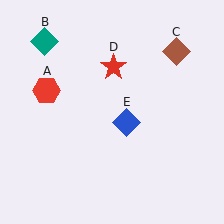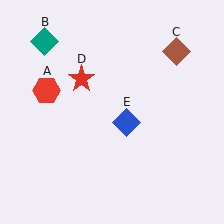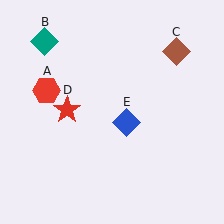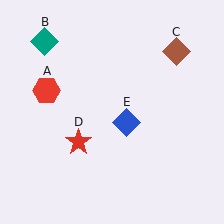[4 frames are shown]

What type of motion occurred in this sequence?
The red star (object D) rotated counterclockwise around the center of the scene.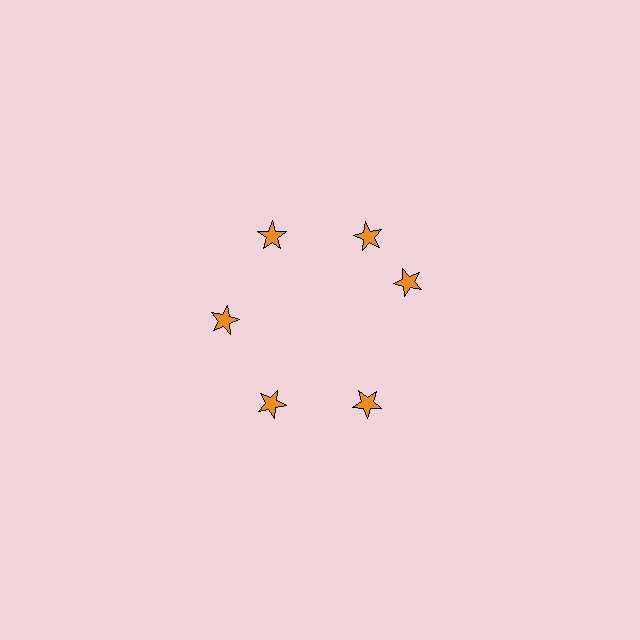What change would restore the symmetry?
The symmetry would be restored by rotating it back into even spacing with its neighbors so that all 6 stars sit at equal angles and equal distance from the center.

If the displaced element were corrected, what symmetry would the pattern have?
It would have 6-fold rotational symmetry — the pattern would map onto itself every 60 degrees.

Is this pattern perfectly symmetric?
No. The 6 orange stars are arranged in a ring, but one element near the 3 o'clock position is rotated out of alignment along the ring, breaking the 6-fold rotational symmetry.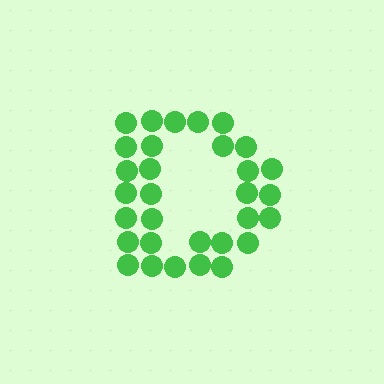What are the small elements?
The small elements are circles.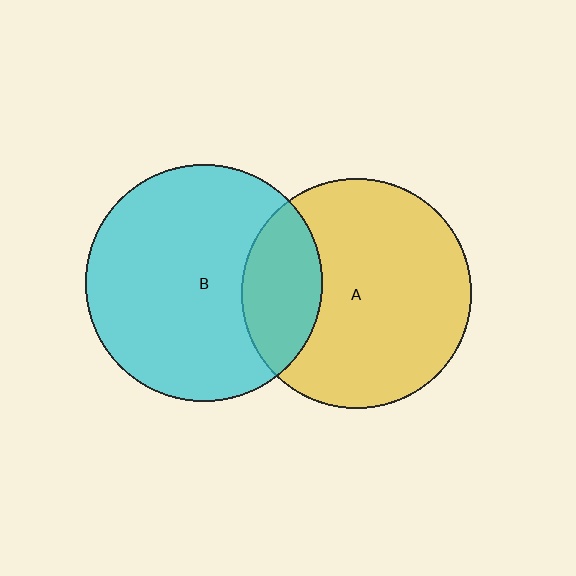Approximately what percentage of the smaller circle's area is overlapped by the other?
Approximately 25%.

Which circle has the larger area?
Circle B (cyan).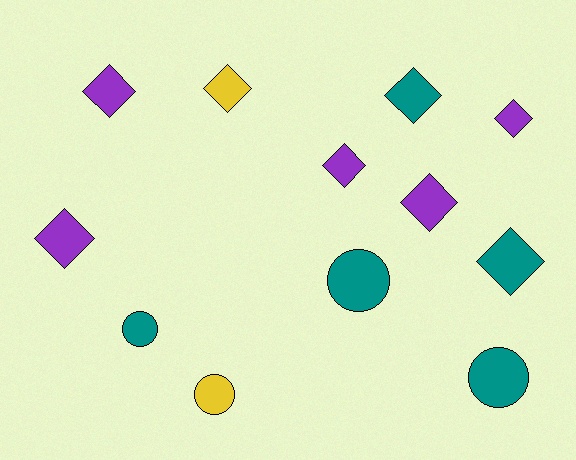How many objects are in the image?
There are 12 objects.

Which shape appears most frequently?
Diamond, with 8 objects.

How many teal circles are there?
There are 3 teal circles.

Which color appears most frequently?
Purple, with 5 objects.